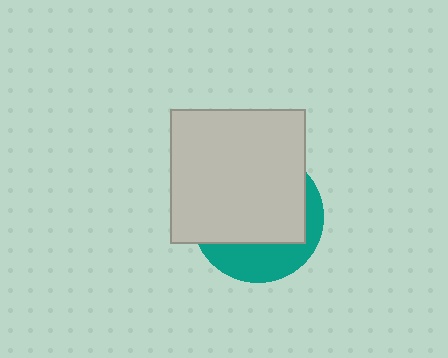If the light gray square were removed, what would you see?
You would see the complete teal circle.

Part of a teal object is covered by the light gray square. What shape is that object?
It is a circle.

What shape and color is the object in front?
The object in front is a light gray square.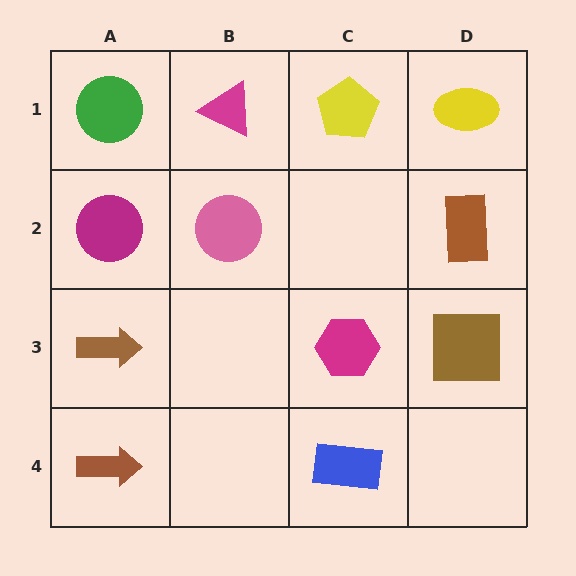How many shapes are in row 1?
4 shapes.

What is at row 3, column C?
A magenta hexagon.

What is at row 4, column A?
A brown arrow.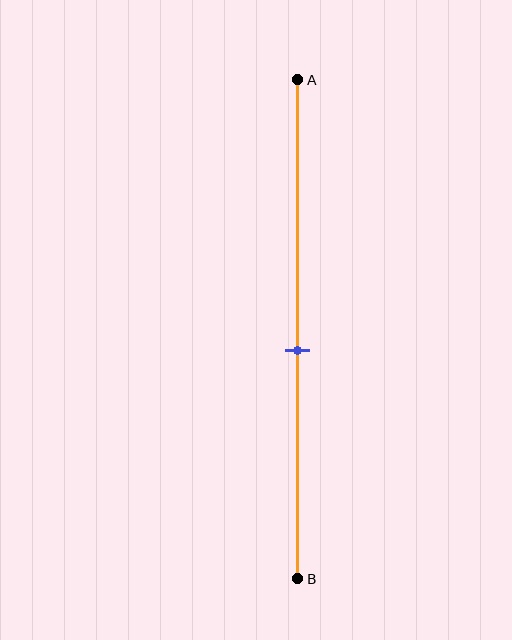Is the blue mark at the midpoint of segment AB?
No, the mark is at about 55% from A, not at the 50% midpoint.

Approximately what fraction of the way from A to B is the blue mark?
The blue mark is approximately 55% of the way from A to B.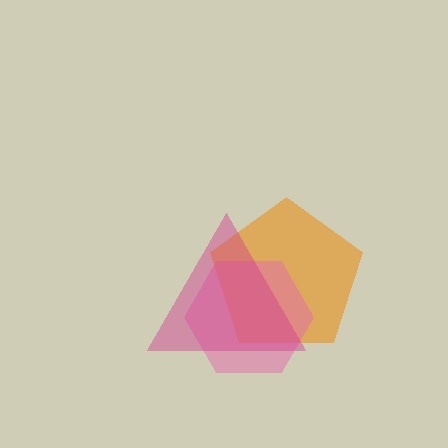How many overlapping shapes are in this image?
There are 3 overlapping shapes in the image.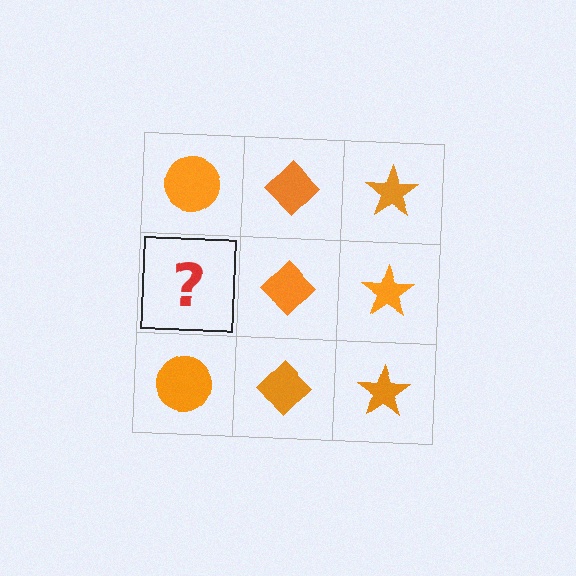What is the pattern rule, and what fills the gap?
The rule is that each column has a consistent shape. The gap should be filled with an orange circle.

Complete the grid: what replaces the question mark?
The question mark should be replaced with an orange circle.